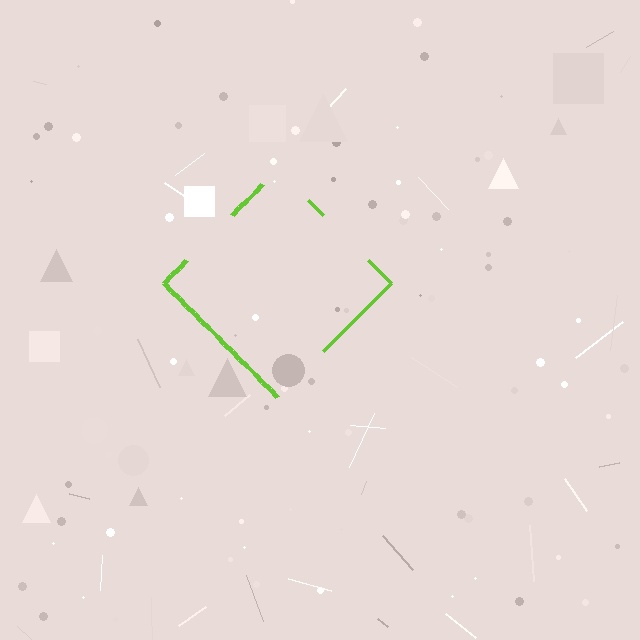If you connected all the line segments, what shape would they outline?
They would outline a diamond.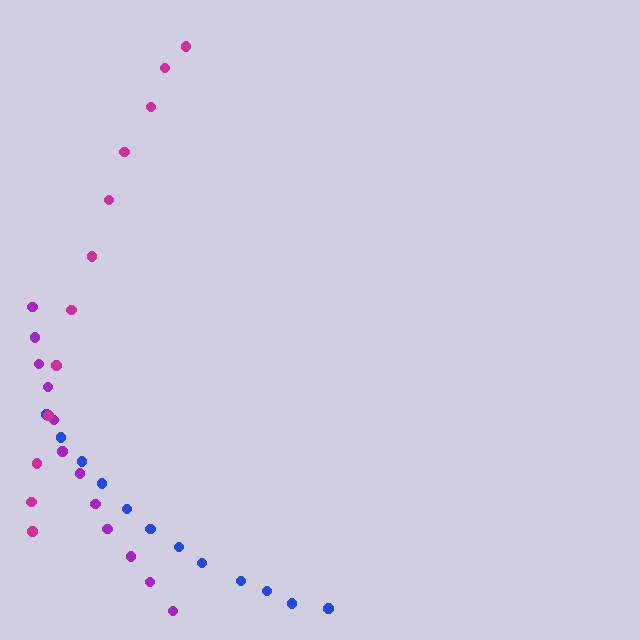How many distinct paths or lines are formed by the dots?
There are 3 distinct paths.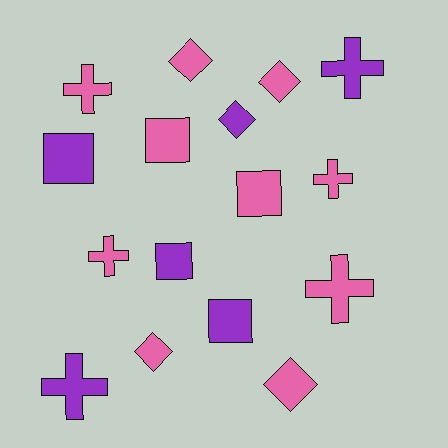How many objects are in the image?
There are 16 objects.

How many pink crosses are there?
There are 4 pink crosses.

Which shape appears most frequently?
Cross, with 6 objects.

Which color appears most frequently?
Pink, with 10 objects.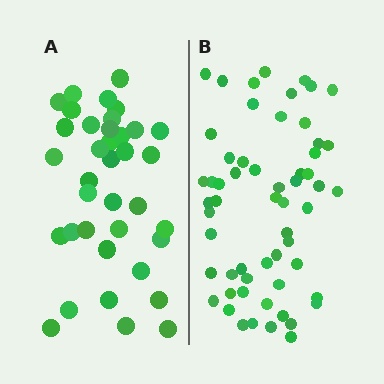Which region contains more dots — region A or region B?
Region B (the right region) has more dots.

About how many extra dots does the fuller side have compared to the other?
Region B has approximately 20 more dots than region A.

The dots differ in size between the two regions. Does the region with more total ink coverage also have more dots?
No. Region A has more total ink coverage because its dots are larger, but region B actually contains more individual dots. Total area can be misleading — the number of items is what matters here.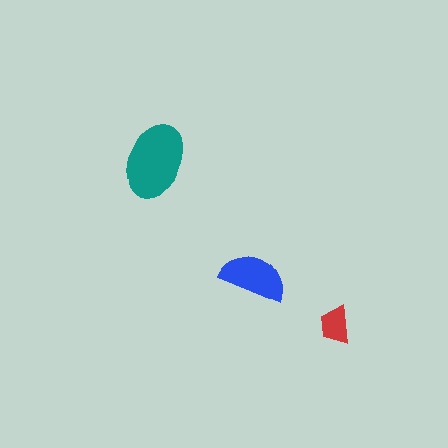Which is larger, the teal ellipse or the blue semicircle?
The teal ellipse.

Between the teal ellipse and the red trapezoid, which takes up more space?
The teal ellipse.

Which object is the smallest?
The red trapezoid.